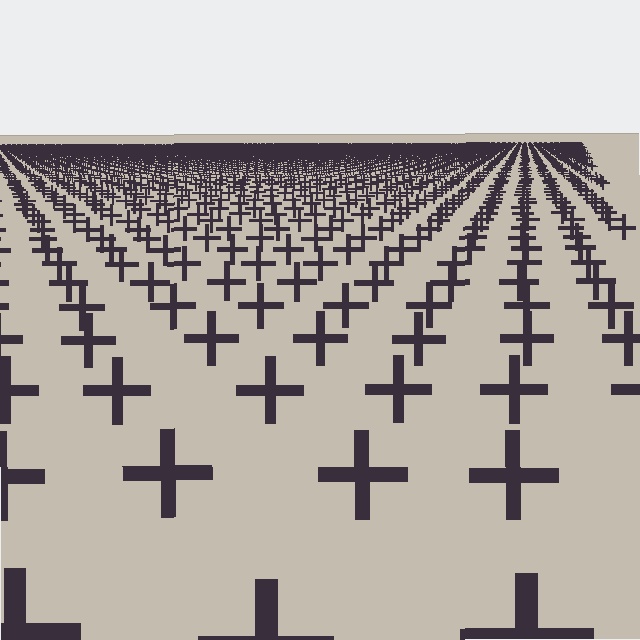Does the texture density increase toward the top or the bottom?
Density increases toward the top.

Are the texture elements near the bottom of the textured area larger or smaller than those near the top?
Larger. Near the bottom, elements are closer to the viewer and appear at a bigger on-screen size.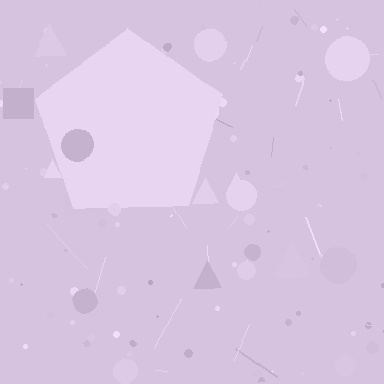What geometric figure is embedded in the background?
A pentagon is embedded in the background.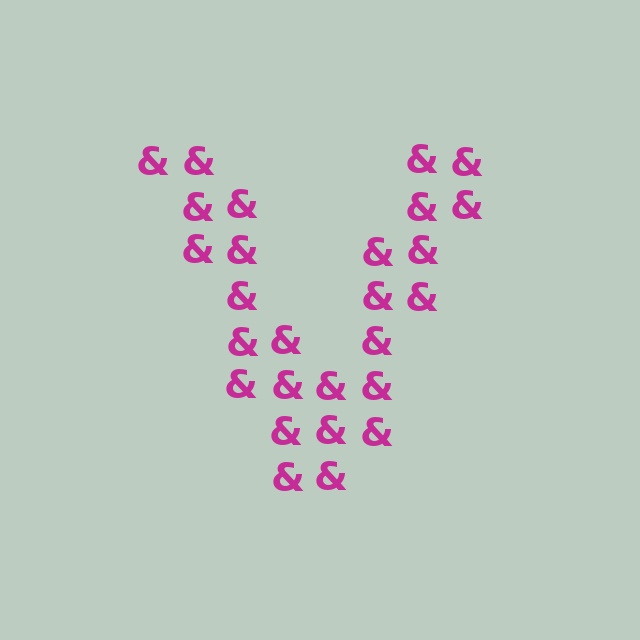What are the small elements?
The small elements are ampersands.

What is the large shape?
The large shape is the letter V.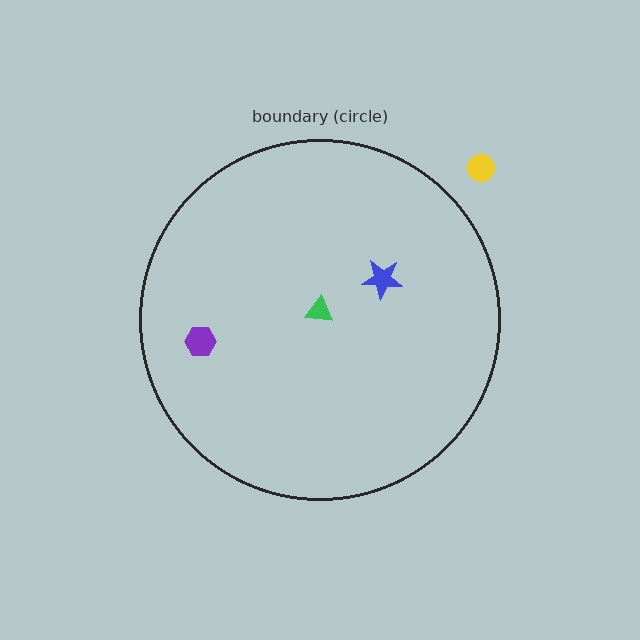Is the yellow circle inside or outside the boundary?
Outside.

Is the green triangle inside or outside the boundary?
Inside.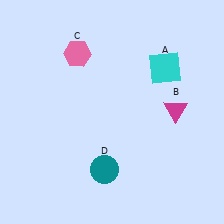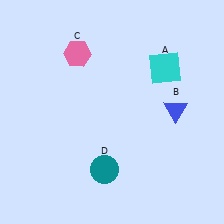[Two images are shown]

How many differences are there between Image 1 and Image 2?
There is 1 difference between the two images.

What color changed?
The triangle (B) changed from magenta in Image 1 to blue in Image 2.